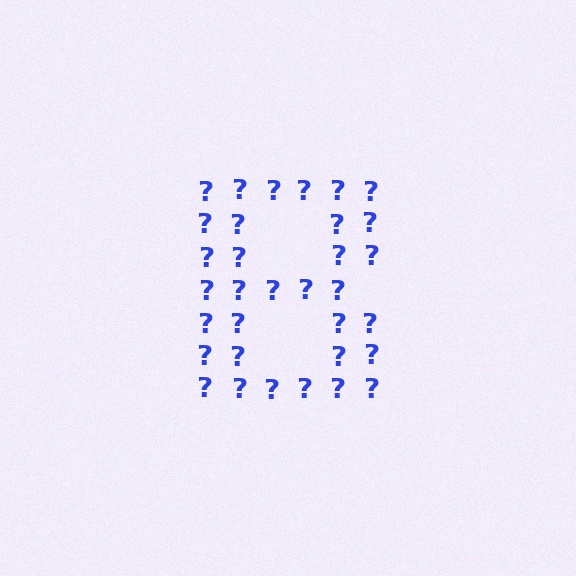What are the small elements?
The small elements are question marks.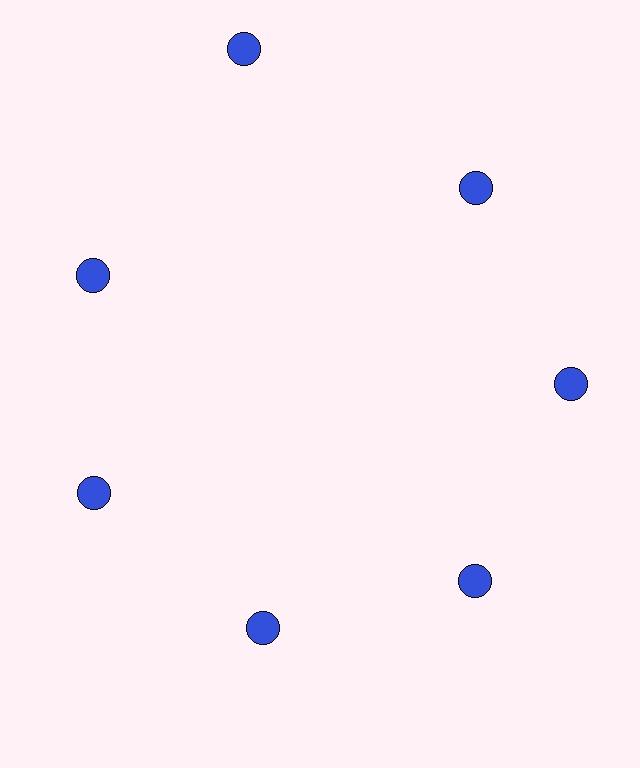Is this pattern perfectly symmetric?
No. The 7 blue circles are arranged in a ring, but one element near the 12 o'clock position is pushed outward from the center, breaking the 7-fold rotational symmetry.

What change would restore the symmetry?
The symmetry would be restored by moving it inward, back onto the ring so that all 7 circles sit at equal angles and equal distance from the center.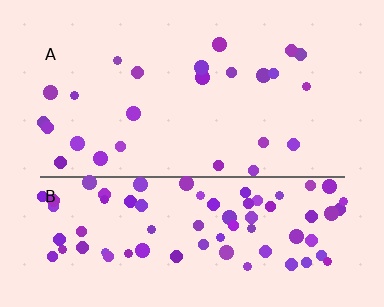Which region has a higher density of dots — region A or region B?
B (the bottom).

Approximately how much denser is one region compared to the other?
Approximately 3.3× — region B over region A.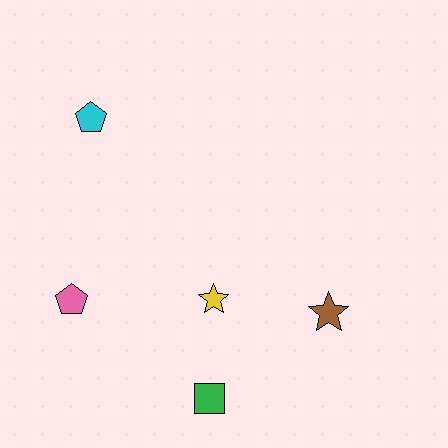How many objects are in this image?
There are 5 objects.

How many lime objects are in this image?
There are no lime objects.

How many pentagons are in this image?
There are 2 pentagons.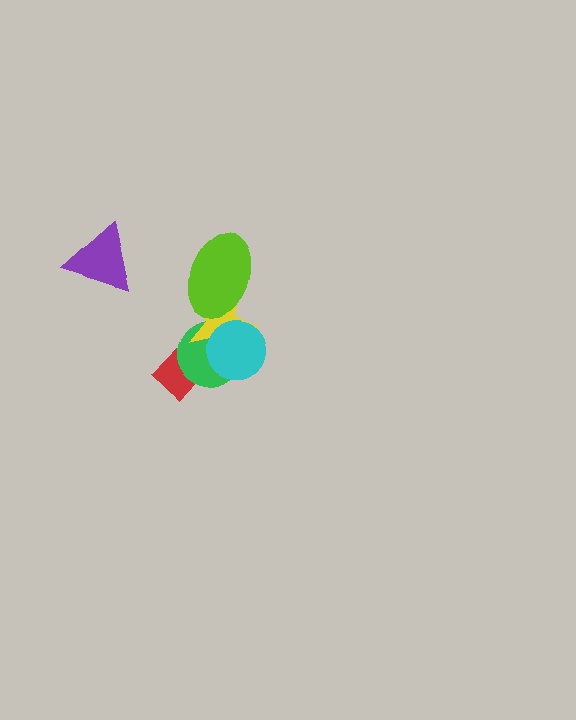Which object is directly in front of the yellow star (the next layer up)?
The cyan circle is directly in front of the yellow star.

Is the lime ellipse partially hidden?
No, no other shape covers it.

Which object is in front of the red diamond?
The green circle is in front of the red diamond.